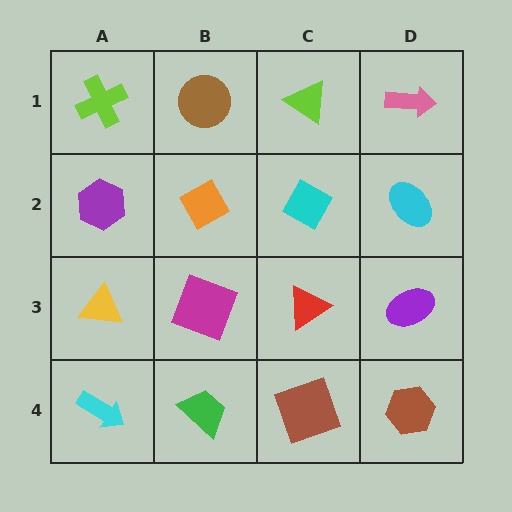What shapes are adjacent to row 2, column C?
A lime triangle (row 1, column C), a red triangle (row 3, column C), an orange diamond (row 2, column B), a cyan ellipse (row 2, column D).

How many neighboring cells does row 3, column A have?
3.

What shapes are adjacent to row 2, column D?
A pink arrow (row 1, column D), a purple ellipse (row 3, column D), a cyan diamond (row 2, column C).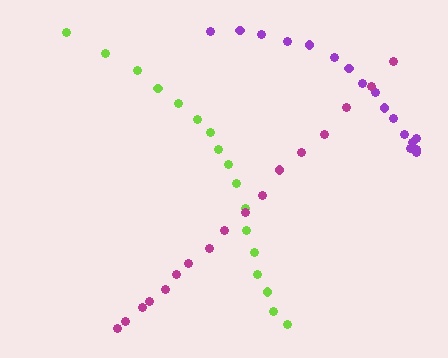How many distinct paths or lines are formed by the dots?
There are 3 distinct paths.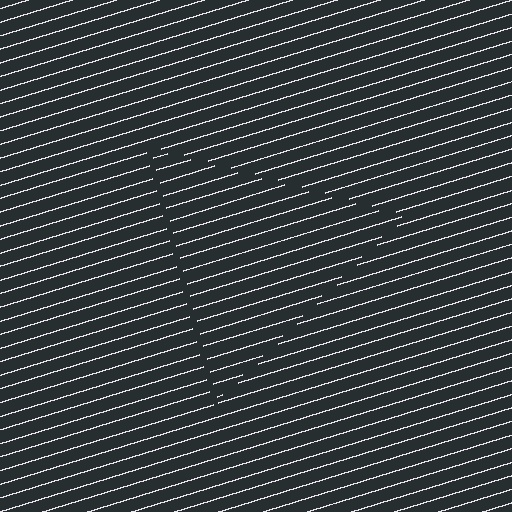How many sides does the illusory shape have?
3 sides — the line-ends trace a triangle.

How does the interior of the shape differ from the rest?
The interior of the shape contains the same grating, shifted by half a period — the contour is defined by the phase discontinuity where line-ends from the inner and outer gratings abut.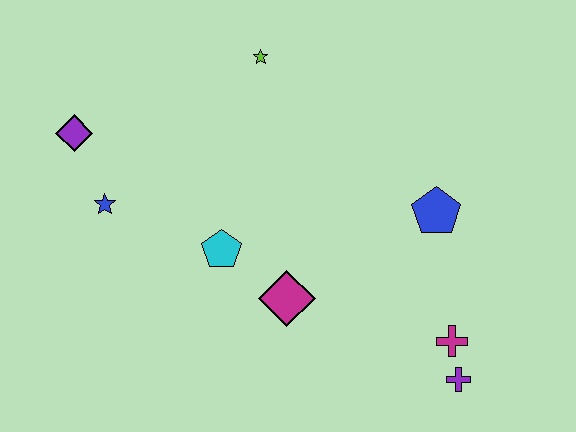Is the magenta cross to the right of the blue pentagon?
Yes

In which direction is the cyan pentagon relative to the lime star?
The cyan pentagon is below the lime star.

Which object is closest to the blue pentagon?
The magenta cross is closest to the blue pentagon.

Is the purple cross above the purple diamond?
No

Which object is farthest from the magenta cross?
The purple diamond is farthest from the magenta cross.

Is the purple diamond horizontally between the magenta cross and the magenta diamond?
No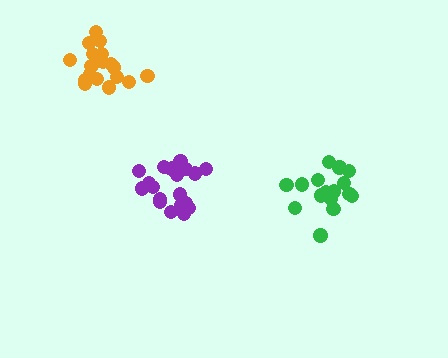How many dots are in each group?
Group 1: 20 dots, Group 2: 18 dots, Group 3: 16 dots (54 total).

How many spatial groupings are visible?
There are 3 spatial groupings.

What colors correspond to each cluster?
The clusters are colored: purple, orange, green.